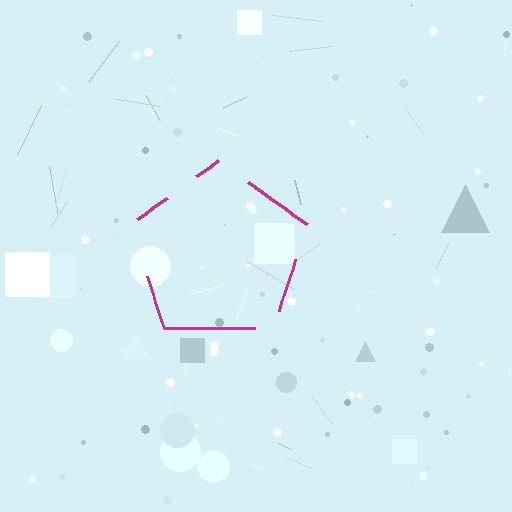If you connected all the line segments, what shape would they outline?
They would outline a pentagon.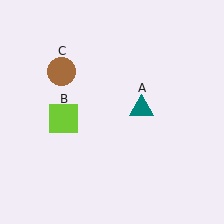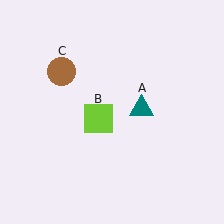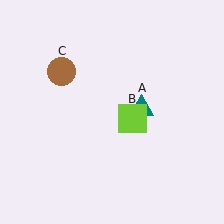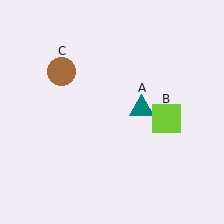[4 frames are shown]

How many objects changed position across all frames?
1 object changed position: lime square (object B).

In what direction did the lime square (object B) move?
The lime square (object B) moved right.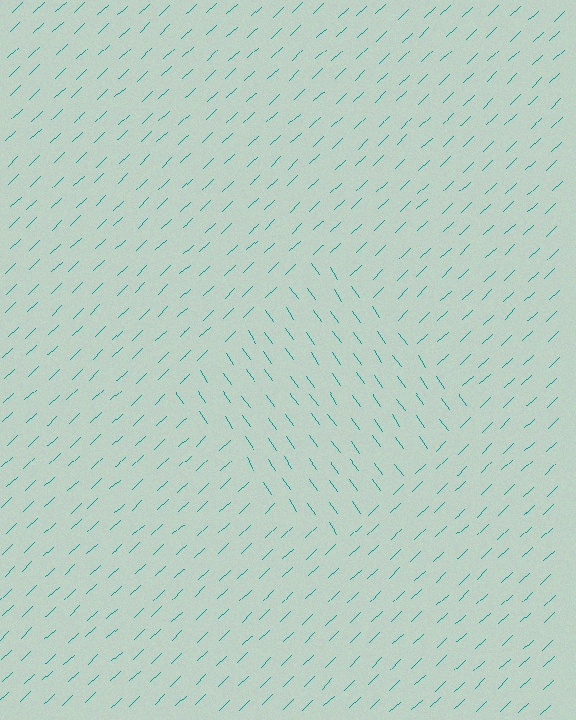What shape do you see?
I see a diamond.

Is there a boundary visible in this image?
Yes, there is a texture boundary formed by a change in line orientation.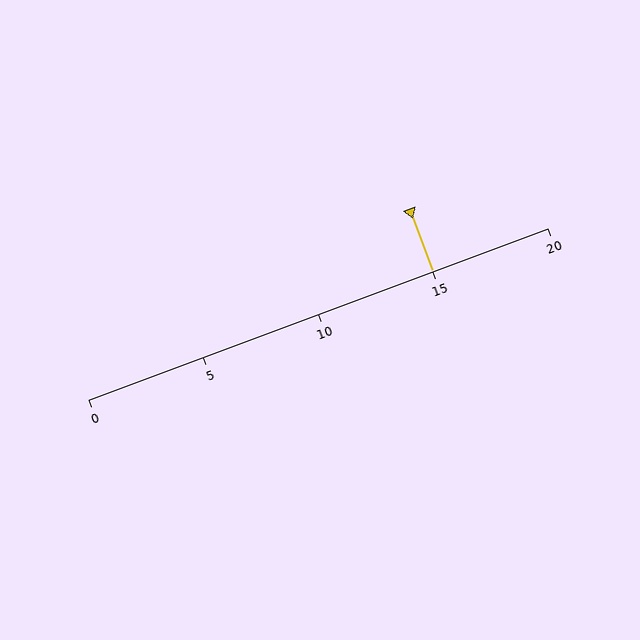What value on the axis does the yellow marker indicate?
The marker indicates approximately 15.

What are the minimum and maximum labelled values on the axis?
The axis runs from 0 to 20.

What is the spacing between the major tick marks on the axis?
The major ticks are spaced 5 apart.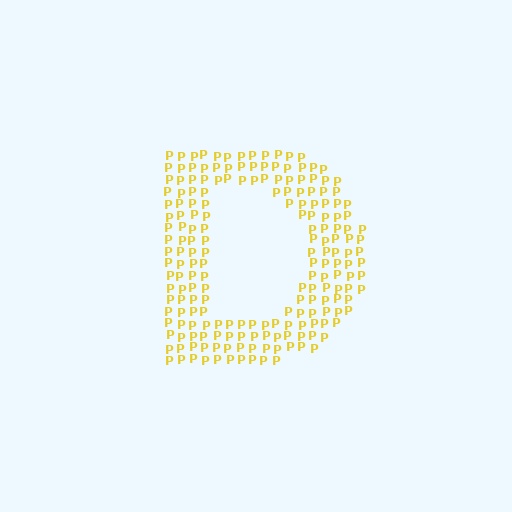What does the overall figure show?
The overall figure shows the letter D.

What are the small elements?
The small elements are letter P's.